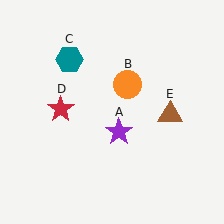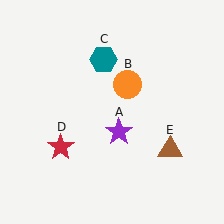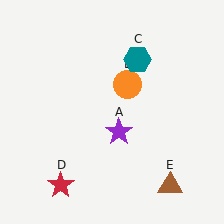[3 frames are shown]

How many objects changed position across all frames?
3 objects changed position: teal hexagon (object C), red star (object D), brown triangle (object E).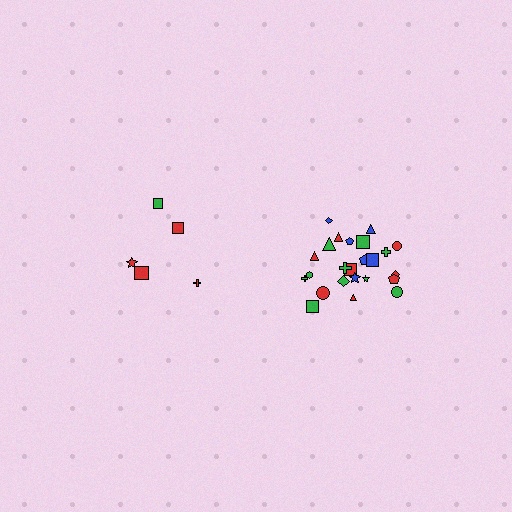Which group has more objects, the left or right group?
The right group.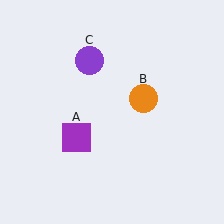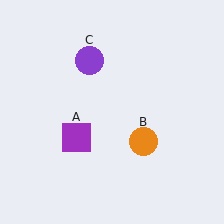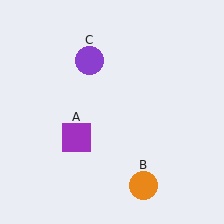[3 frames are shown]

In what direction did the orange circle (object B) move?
The orange circle (object B) moved down.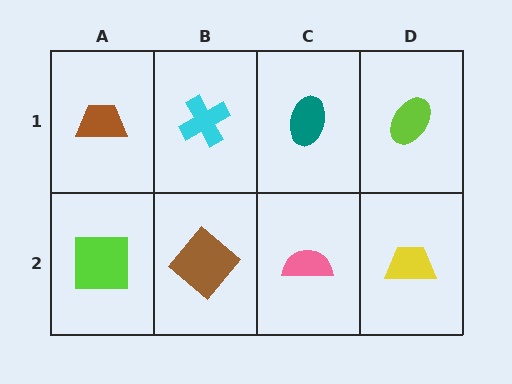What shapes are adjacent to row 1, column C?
A pink semicircle (row 2, column C), a cyan cross (row 1, column B), a lime ellipse (row 1, column D).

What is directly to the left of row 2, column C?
A brown diamond.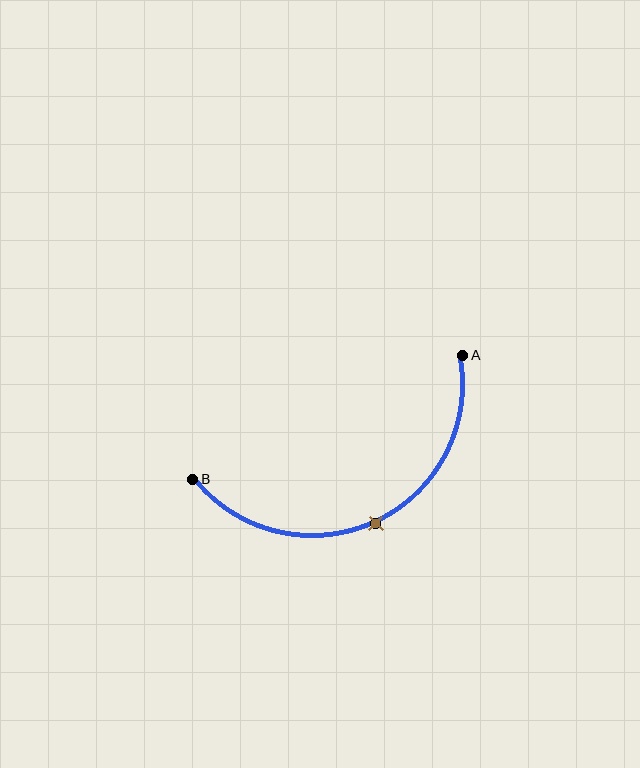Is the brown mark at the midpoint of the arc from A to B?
Yes. The brown mark lies on the arc at equal arc-length from both A and B — it is the arc midpoint.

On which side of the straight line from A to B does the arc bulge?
The arc bulges below the straight line connecting A and B.